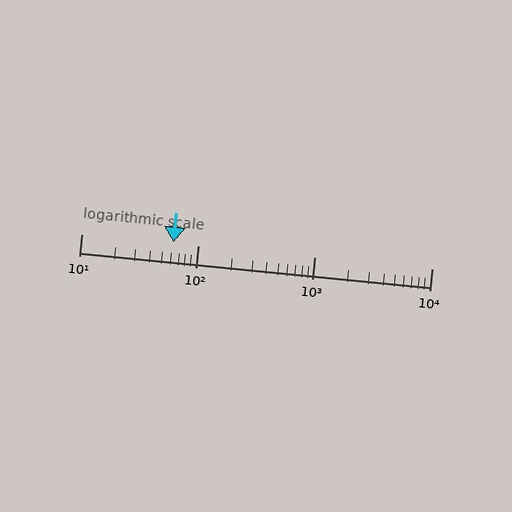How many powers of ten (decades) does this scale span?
The scale spans 3 decades, from 10 to 10000.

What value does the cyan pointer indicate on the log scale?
The pointer indicates approximately 62.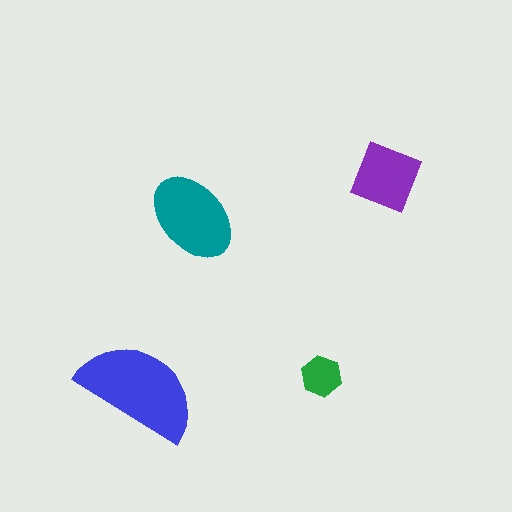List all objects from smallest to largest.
The green hexagon, the purple diamond, the teal ellipse, the blue semicircle.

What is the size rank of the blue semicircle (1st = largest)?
1st.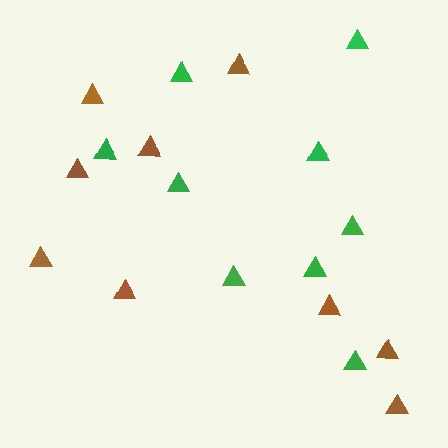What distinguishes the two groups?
There are 2 groups: one group of brown triangles (9) and one group of green triangles (9).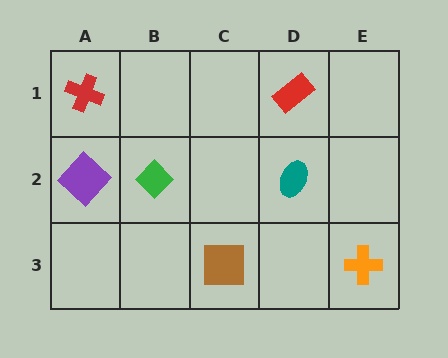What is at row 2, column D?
A teal ellipse.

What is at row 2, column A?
A purple diamond.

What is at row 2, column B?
A green diamond.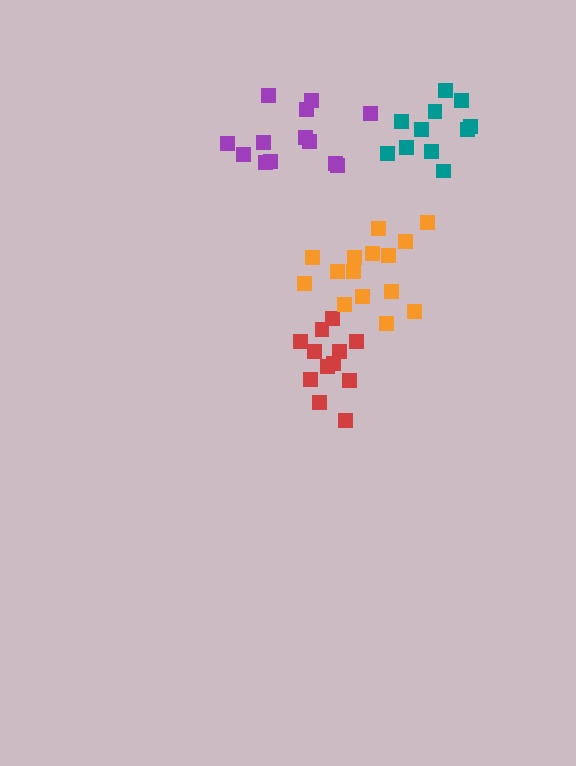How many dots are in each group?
Group 1: 13 dots, Group 2: 13 dots, Group 3: 15 dots, Group 4: 11 dots (52 total).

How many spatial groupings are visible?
There are 4 spatial groupings.